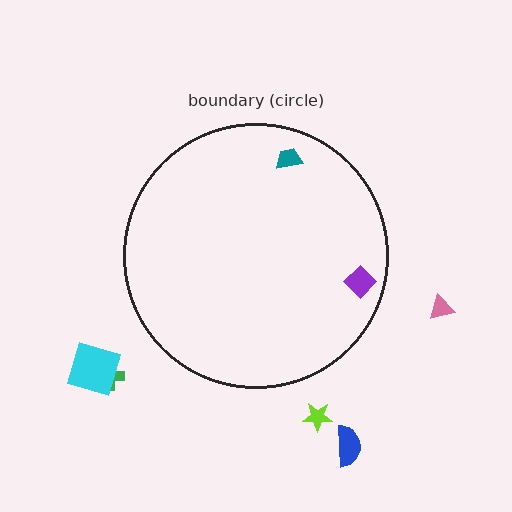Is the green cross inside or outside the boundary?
Outside.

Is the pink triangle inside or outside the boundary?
Outside.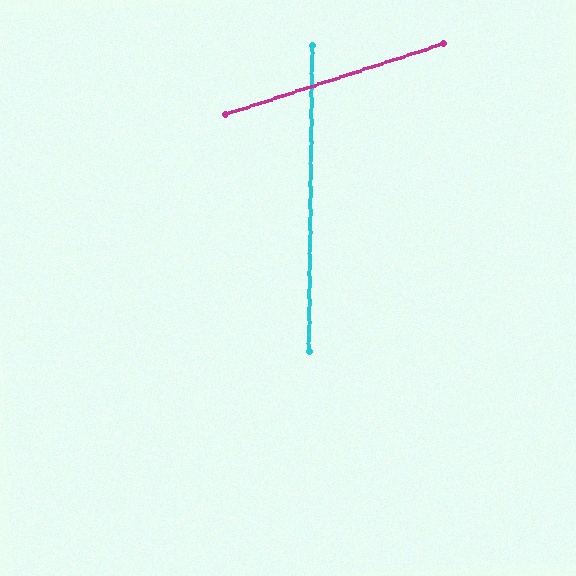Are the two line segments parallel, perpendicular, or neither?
Neither parallel nor perpendicular — they differ by about 71°.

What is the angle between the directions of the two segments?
Approximately 71 degrees.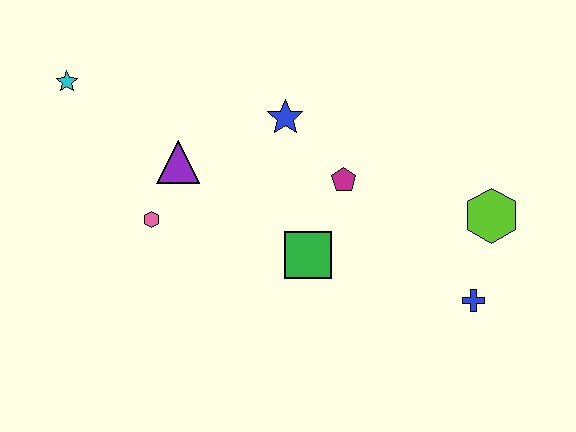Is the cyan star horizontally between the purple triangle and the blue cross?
No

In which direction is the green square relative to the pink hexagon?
The green square is to the right of the pink hexagon.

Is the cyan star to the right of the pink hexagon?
No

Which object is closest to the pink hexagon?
The purple triangle is closest to the pink hexagon.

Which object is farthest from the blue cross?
The cyan star is farthest from the blue cross.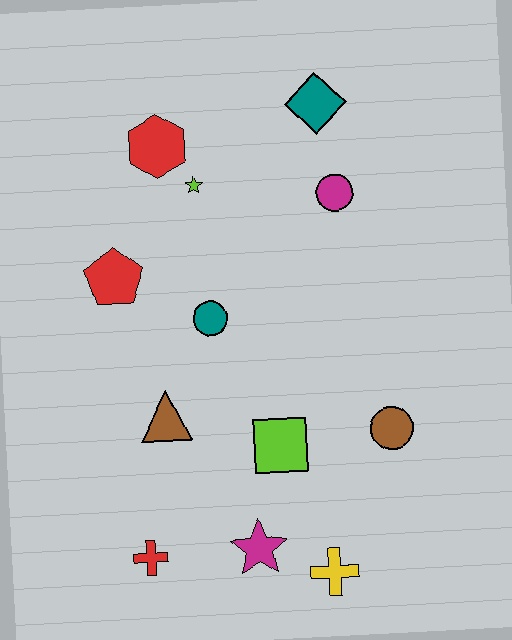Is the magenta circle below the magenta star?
No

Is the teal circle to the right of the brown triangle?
Yes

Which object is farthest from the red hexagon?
The yellow cross is farthest from the red hexagon.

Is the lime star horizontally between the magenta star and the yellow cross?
No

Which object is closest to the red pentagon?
The teal circle is closest to the red pentagon.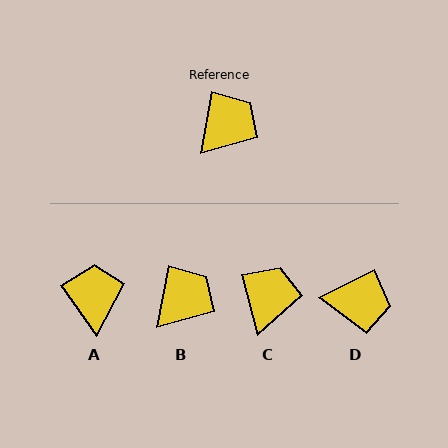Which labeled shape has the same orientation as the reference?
B.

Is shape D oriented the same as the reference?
No, it is off by about 53 degrees.